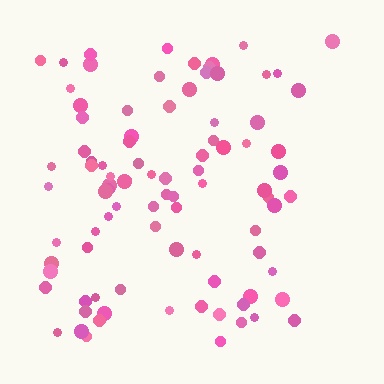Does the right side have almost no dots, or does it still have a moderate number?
Still a moderate number, just noticeably fewer than the left.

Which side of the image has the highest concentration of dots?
The left.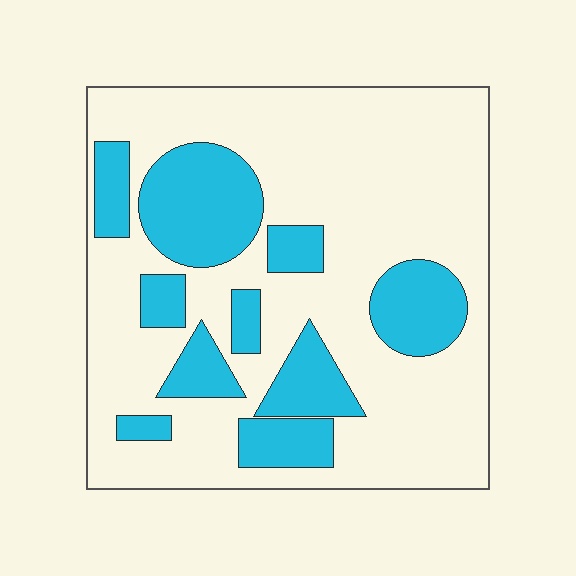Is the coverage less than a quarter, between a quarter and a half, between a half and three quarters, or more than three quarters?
Between a quarter and a half.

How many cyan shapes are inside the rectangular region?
10.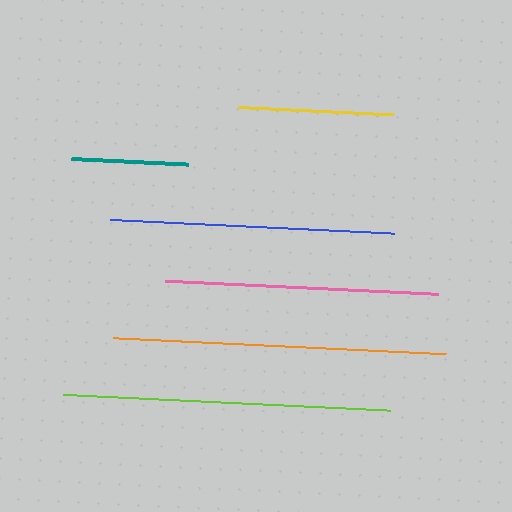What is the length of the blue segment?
The blue segment is approximately 285 pixels long.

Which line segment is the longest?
The orange line is the longest at approximately 333 pixels.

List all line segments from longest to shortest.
From longest to shortest: orange, lime, blue, pink, yellow, teal.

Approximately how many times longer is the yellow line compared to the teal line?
The yellow line is approximately 1.3 times the length of the teal line.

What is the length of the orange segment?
The orange segment is approximately 333 pixels long.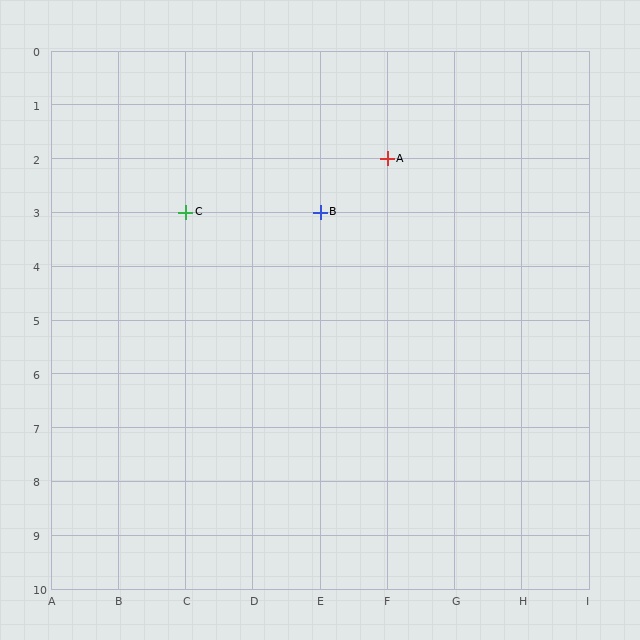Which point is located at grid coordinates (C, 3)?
Point C is at (C, 3).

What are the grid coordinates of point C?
Point C is at grid coordinates (C, 3).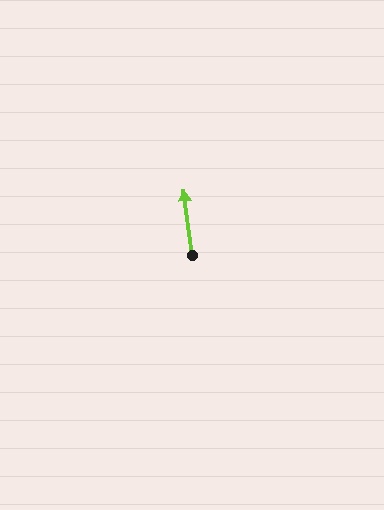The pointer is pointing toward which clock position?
Roughly 12 o'clock.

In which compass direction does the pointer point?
North.